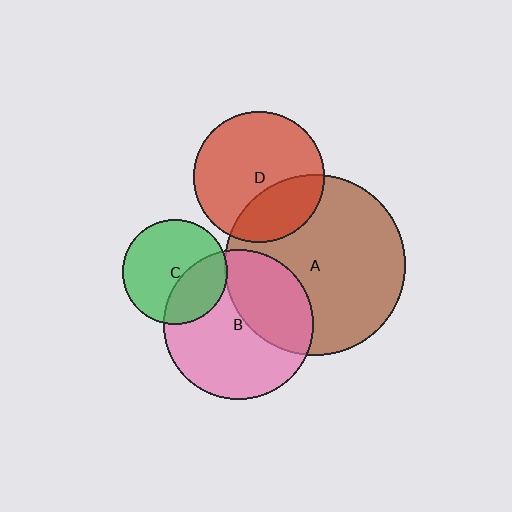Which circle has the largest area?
Circle A (brown).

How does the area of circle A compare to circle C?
Approximately 3.0 times.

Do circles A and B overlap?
Yes.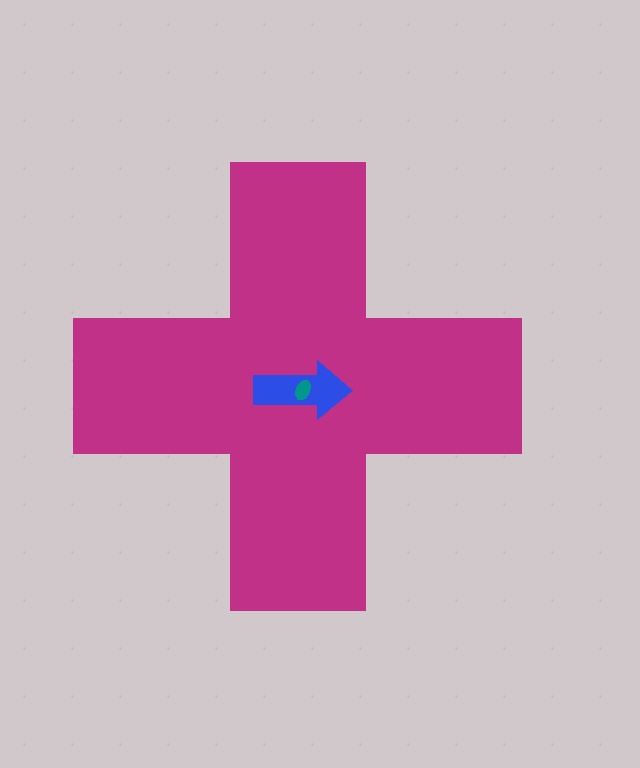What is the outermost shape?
The magenta cross.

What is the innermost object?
The teal ellipse.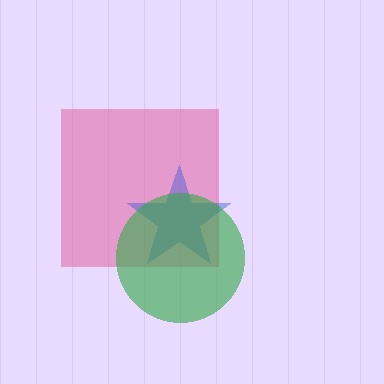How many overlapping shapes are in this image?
There are 3 overlapping shapes in the image.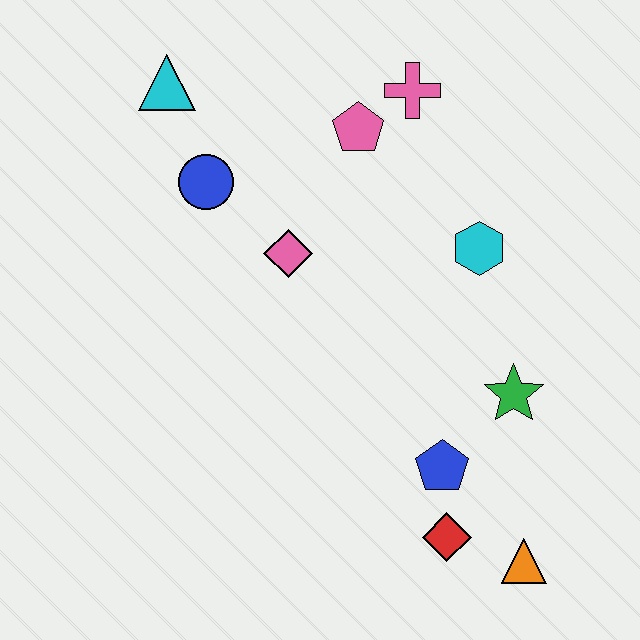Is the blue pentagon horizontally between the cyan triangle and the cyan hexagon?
Yes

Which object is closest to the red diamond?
The blue pentagon is closest to the red diamond.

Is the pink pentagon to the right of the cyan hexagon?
No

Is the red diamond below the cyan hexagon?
Yes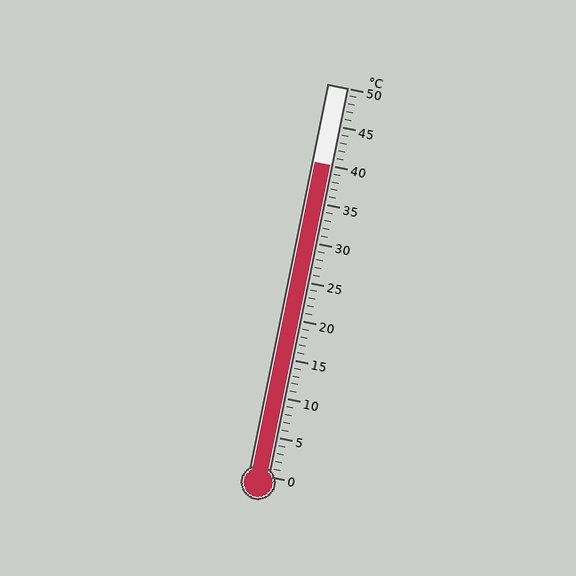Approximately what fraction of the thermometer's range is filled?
The thermometer is filled to approximately 80% of its range.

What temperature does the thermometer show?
The thermometer shows approximately 40°C.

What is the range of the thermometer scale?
The thermometer scale ranges from 0°C to 50°C.